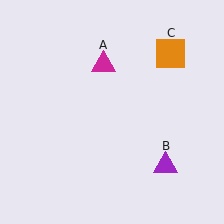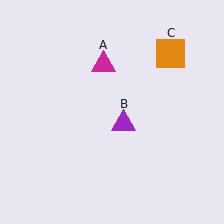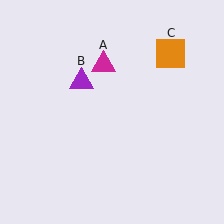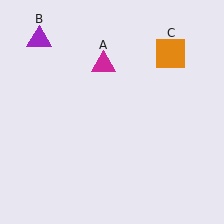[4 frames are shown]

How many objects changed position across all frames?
1 object changed position: purple triangle (object B).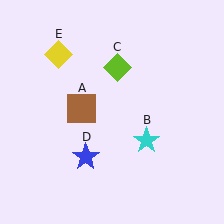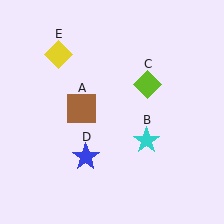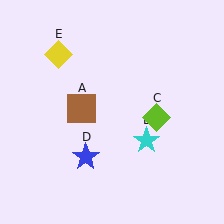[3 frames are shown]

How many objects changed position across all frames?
1 object changed position: lime diamond (object C).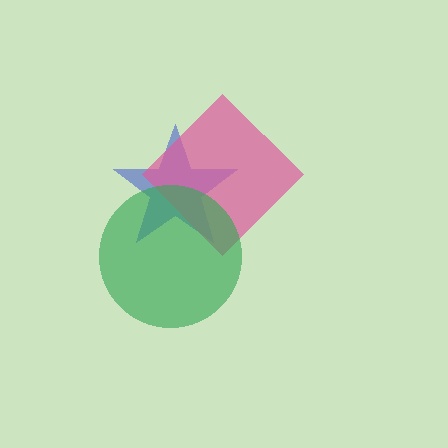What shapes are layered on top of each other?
The layered shapes are: a blue star, a pink diamond, a green circle.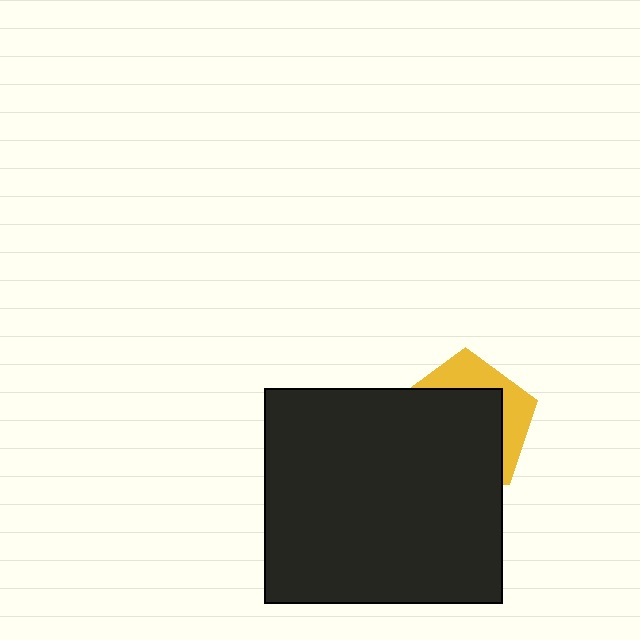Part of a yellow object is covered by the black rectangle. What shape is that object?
It is a pentagon.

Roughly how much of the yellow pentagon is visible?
A small part of it is visible (roughly 31%).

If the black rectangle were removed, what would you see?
You would see the complete yellow pentagon.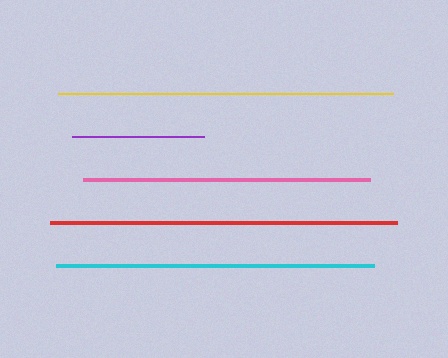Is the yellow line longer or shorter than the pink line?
The yellow line is longer than the pink line.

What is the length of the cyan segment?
The cyan segment is approximately 318 pixels long.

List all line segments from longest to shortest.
From longest to shortest: red, yellow, cyan, pink, purple.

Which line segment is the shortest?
The purple line is the shortest at approximately 132 pixels.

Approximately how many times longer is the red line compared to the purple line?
The red line is approximately 2.6 times the length of the purple line.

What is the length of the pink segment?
The pink segment is approximately 287 pixels long.